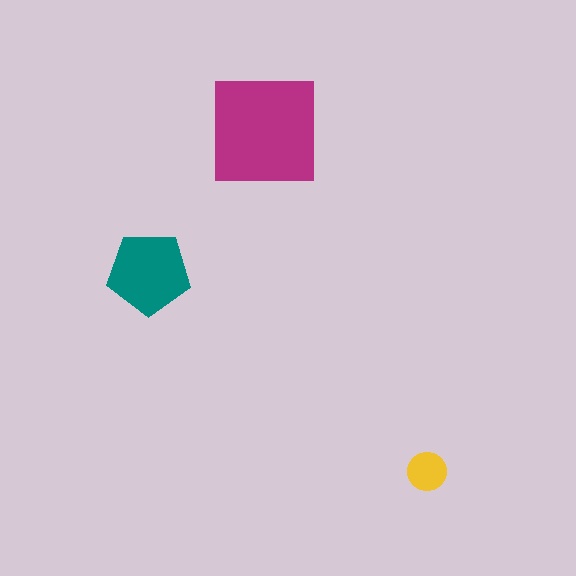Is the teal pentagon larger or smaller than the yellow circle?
Larger.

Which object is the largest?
The magenta square.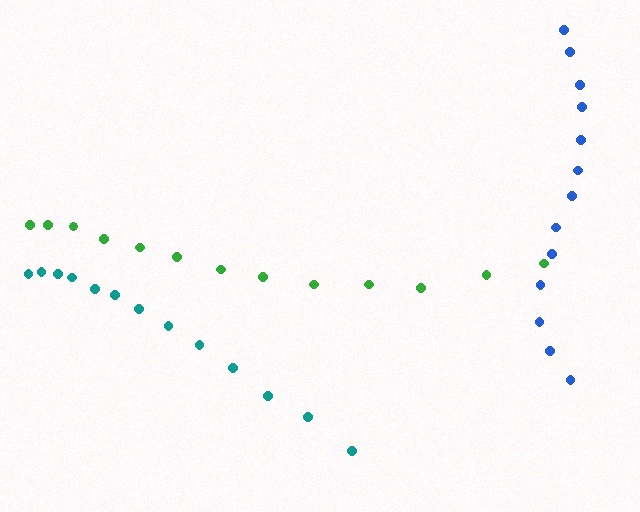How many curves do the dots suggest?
There are 3 distinct paths.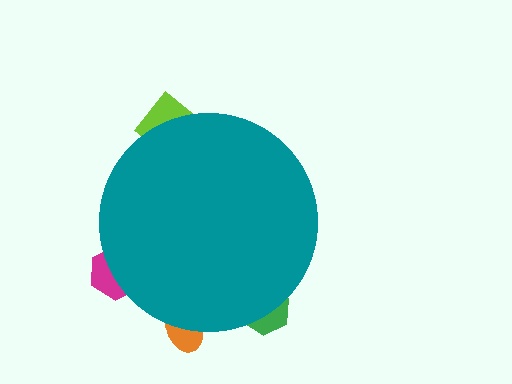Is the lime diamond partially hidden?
Yes, the lime diamond is partially hidden behind the teal circle.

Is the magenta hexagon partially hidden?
Yes, the magenta hexagon is partially hidden behind the teal circle.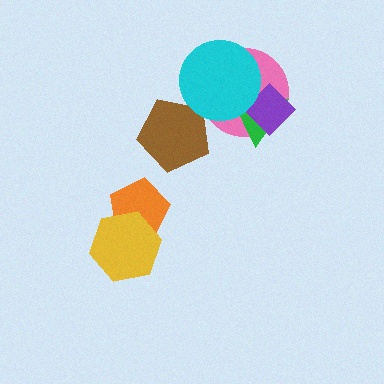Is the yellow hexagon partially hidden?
No, no other shape covers it.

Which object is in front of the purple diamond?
The cyan circle is in front of the purple diamond.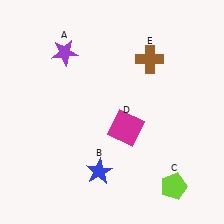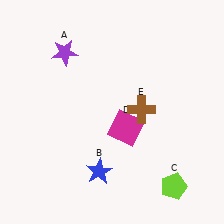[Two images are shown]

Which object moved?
The brown cross (E) moved down.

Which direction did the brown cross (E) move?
The brown cross (E) moved down.